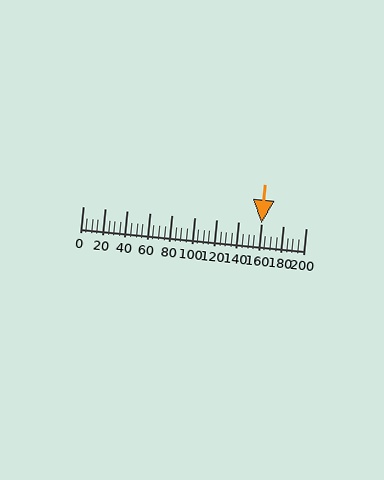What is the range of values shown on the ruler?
The ruler shows values from 0 to 200.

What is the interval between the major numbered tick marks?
The major tick marks are spaced 20 units apart.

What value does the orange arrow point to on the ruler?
The orange arrow points to approximately 160.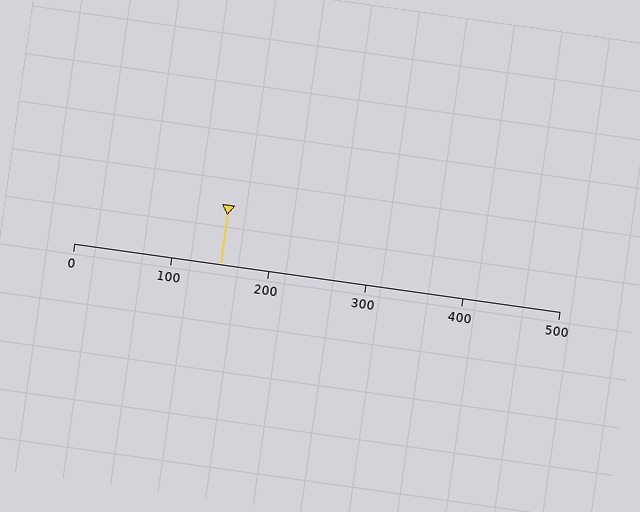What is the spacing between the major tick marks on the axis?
The major ticks are spaced 100 apart.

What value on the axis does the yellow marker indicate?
The marker indicates approximately 150.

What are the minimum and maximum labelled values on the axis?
The axis runs from 0 to 500.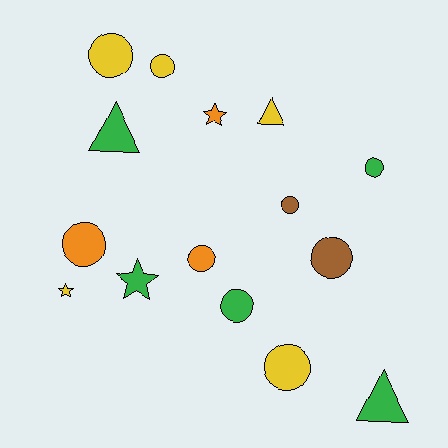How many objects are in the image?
There are 15 objects.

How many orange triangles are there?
There are no orange triangles.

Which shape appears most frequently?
Circle, with 9 objects.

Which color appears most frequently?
Yellow, with 5 objects.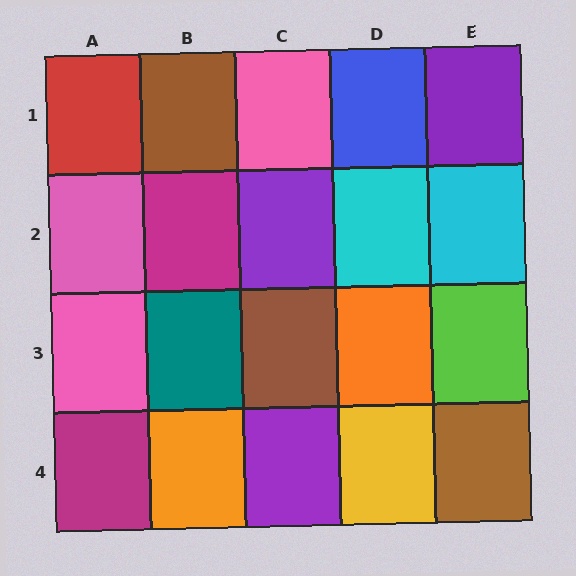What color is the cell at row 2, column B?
Magenta.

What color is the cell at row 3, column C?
Brown.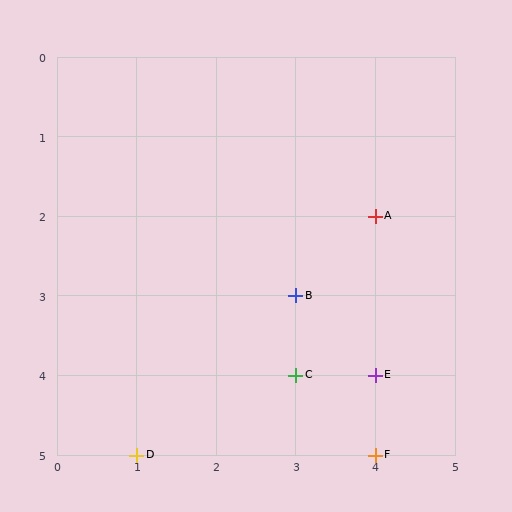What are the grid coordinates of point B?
Point B is at grid coordinates (3, 3).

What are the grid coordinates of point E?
Point E is at grid coordinates (4, 4).